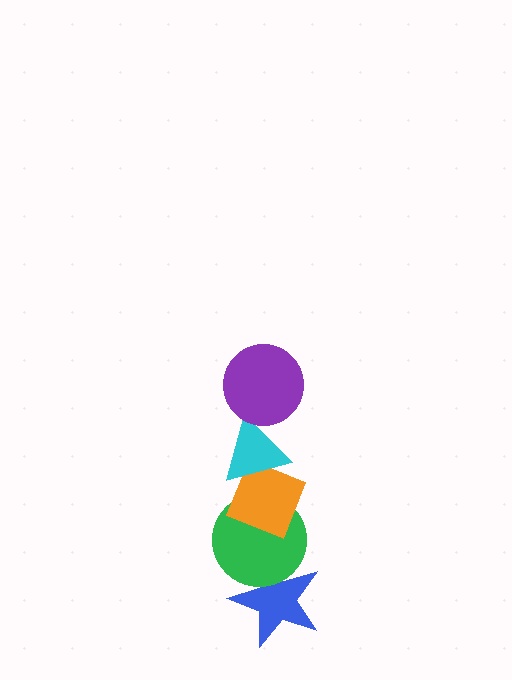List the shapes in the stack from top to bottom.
From top to bottom: the purple circle, the cyan triangle, the orange diamond, the green circle, the blue star.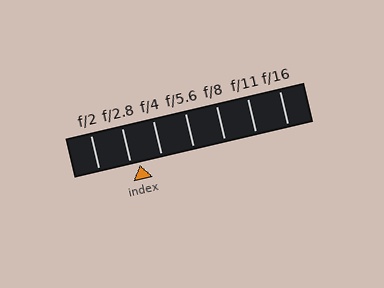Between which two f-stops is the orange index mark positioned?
The index mark is between f/2.8 and f/4.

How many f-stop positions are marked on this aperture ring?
There are 7 f-stop positions marked.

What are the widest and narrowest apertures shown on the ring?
The widest aperture shown is f/2 and the narrowest is f/16.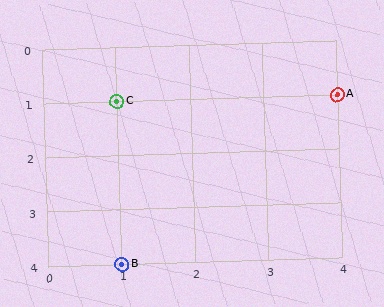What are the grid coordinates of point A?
Point A is at grid coordinates (4, 1).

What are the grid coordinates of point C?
Point C is at grid coordinates (1, 1).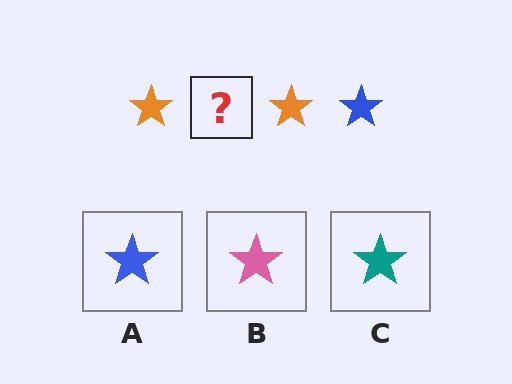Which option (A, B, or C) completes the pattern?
A.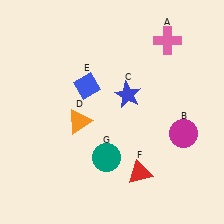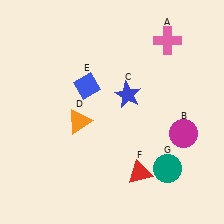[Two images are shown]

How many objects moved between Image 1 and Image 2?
1 object moved between the two images.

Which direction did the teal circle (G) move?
The teal circle (G) moved right.